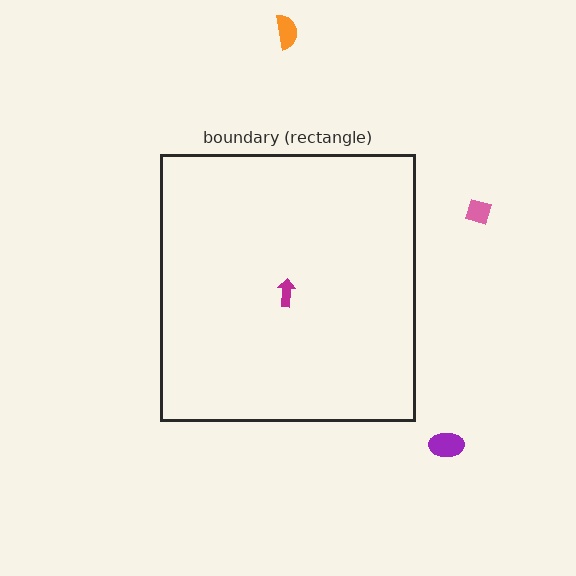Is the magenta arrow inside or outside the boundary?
Inside.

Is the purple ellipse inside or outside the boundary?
Outside.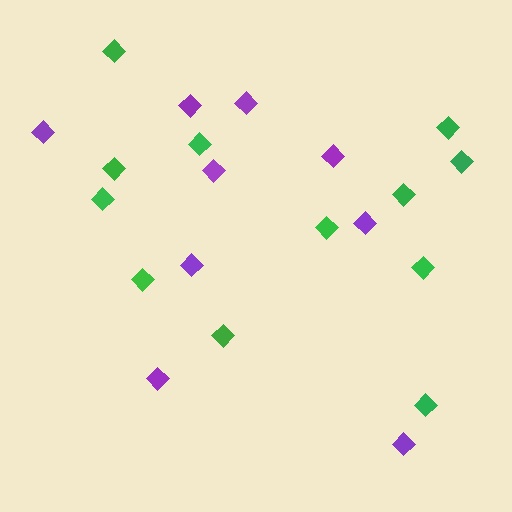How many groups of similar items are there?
There are 2 groups: one group of purple diamonds (9) and one group of green diamonds (12).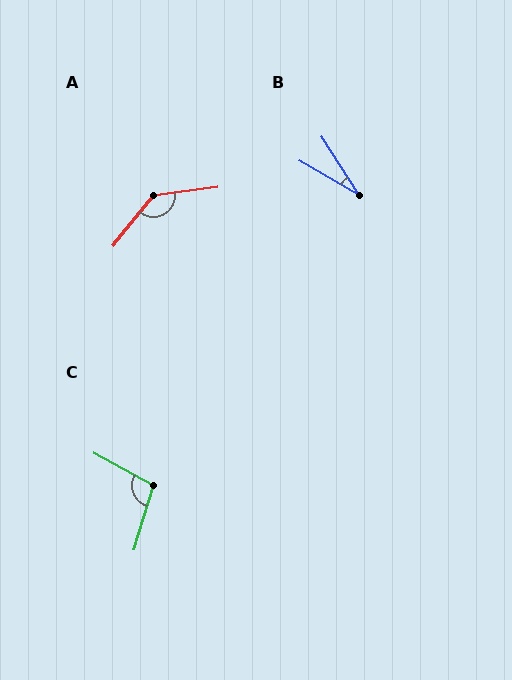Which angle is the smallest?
B, at approximately 28 degrees.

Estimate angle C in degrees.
Approximately 102 degrees.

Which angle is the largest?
A, at approximately 136 degrees.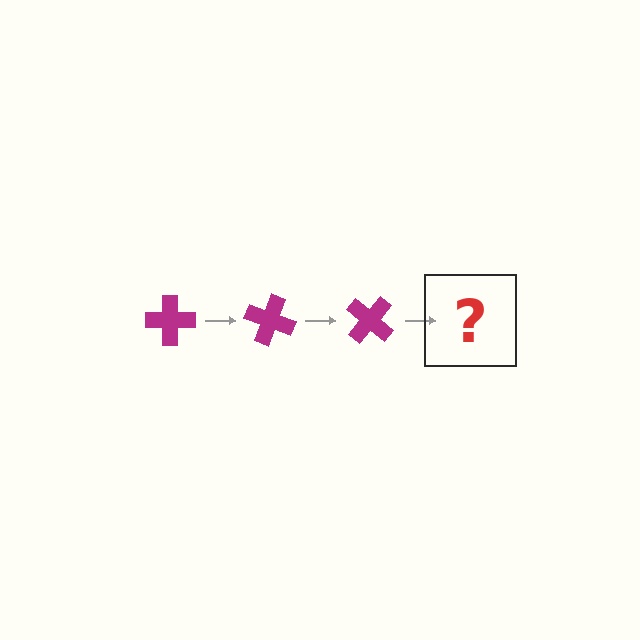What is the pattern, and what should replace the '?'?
The pattern is that the cross rotates 20 degrees each step. The '?' should be a magenta cross rotated 60 degrees.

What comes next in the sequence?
The next element should be a magenta cross rotated 60 degrees.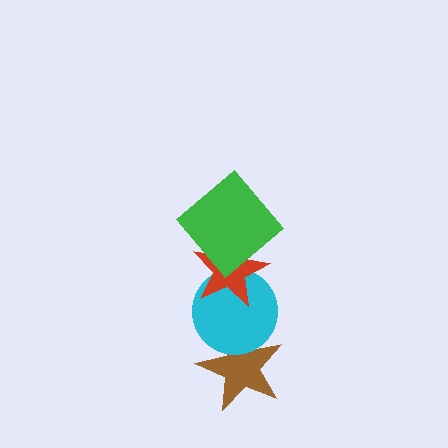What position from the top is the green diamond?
The green diamond is 1st from the top.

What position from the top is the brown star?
The brown star is 4th from the top.